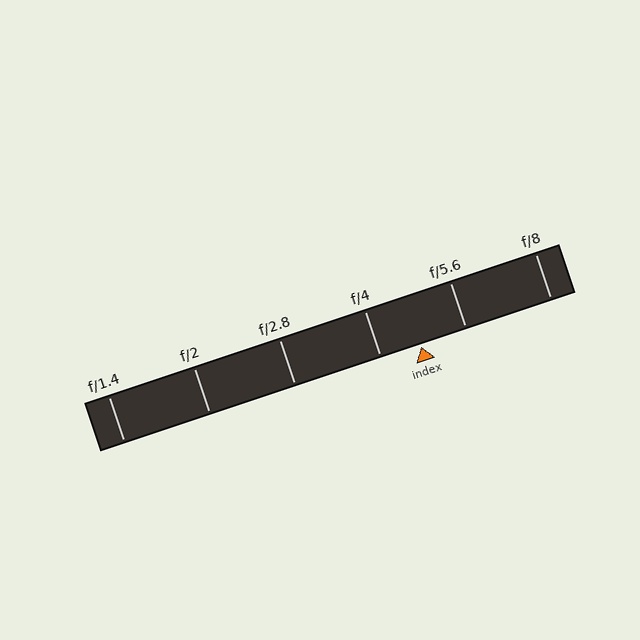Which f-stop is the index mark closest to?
The index mark is closest to f/4.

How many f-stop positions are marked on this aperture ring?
There are 6 f-stop positions marked.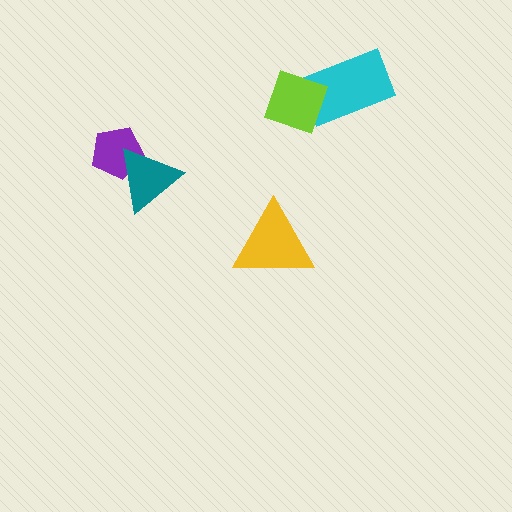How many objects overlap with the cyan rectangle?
1 object overlaps with the cyan rectangle.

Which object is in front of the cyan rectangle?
The lime diamond is in front of the cyan rectangle.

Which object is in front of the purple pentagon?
The teal triangle is in front of the purple pentagon.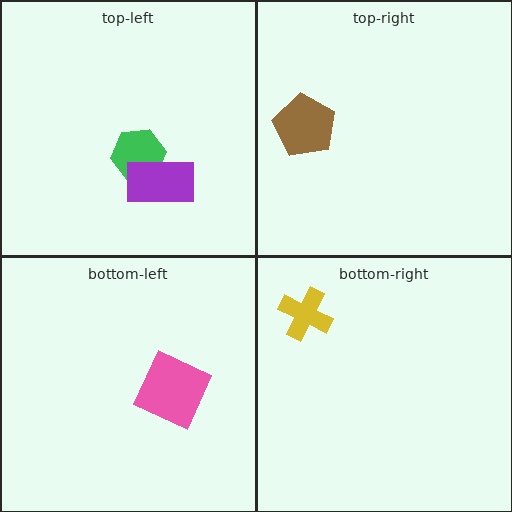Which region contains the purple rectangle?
The top-left region.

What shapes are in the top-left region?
The green hexagon, the purple rectangle.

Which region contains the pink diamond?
The bottom-left region.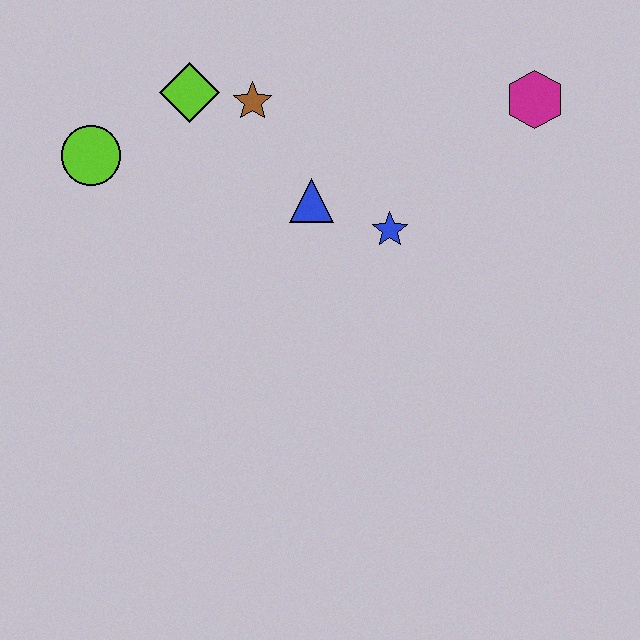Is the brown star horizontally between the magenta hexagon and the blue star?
No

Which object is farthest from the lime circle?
The magenta hexagon is farthest from the lime circle.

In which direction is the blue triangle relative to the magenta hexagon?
The blue triangle is to the left of the magenta hexagon.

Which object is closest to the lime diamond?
The brown star is closest to the lime diamond.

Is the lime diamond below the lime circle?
No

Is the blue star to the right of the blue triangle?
Yes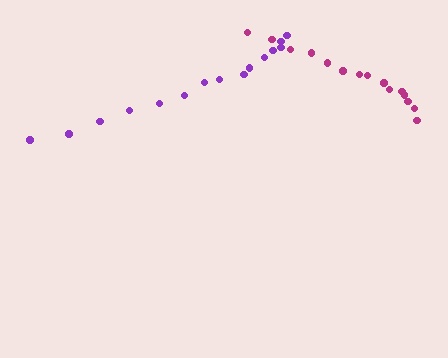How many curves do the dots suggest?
There are 2 distinct paths.